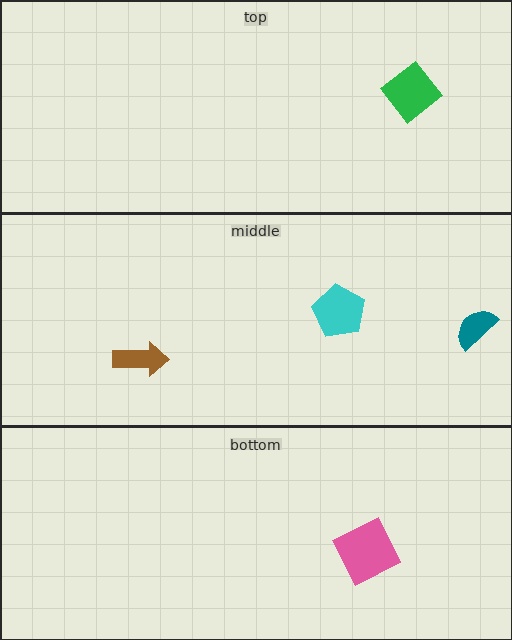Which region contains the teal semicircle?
The middle region.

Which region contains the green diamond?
The top region.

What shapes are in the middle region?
The brown arrow, the teal semicircle, the cyan pentagon.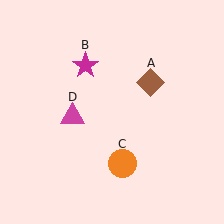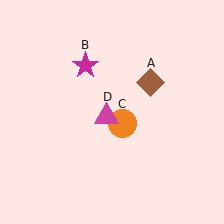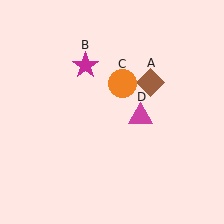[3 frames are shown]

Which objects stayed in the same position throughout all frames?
Brown diamond (object A) and magenta star (object B) remained stationary.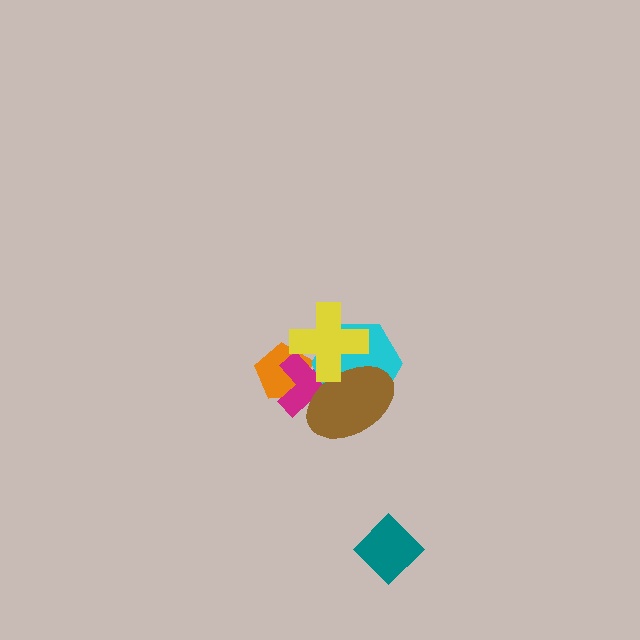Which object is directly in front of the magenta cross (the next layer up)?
The cyan hexagon is directly in front of the magenta cross.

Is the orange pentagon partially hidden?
Yes, it is partially covered by another shape.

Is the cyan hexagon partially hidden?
Yes, it is partially covered by another shape.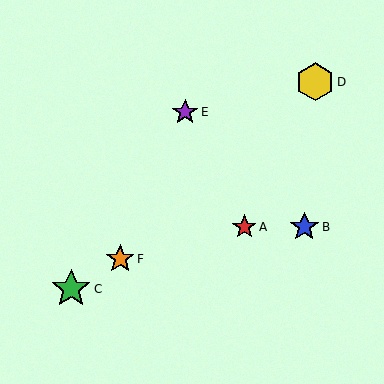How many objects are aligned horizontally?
2 objects (A, B) are aligned horizontally.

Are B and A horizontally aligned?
Yes, both are at y≈227.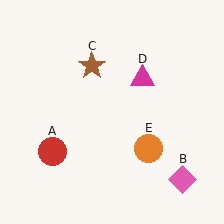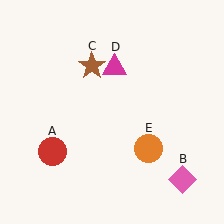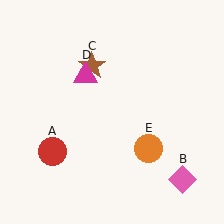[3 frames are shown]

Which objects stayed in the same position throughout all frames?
Red circle (object A) and pink diamond (object B) and brown star (object C) and orange circle (object E) remained stationary.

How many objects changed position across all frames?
1 object changed position: magenta triangle (object D).